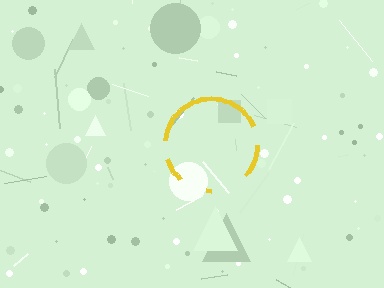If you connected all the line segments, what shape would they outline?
They would outline a circle.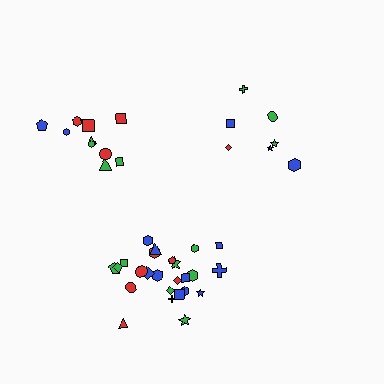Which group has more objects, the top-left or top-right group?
The top-left group.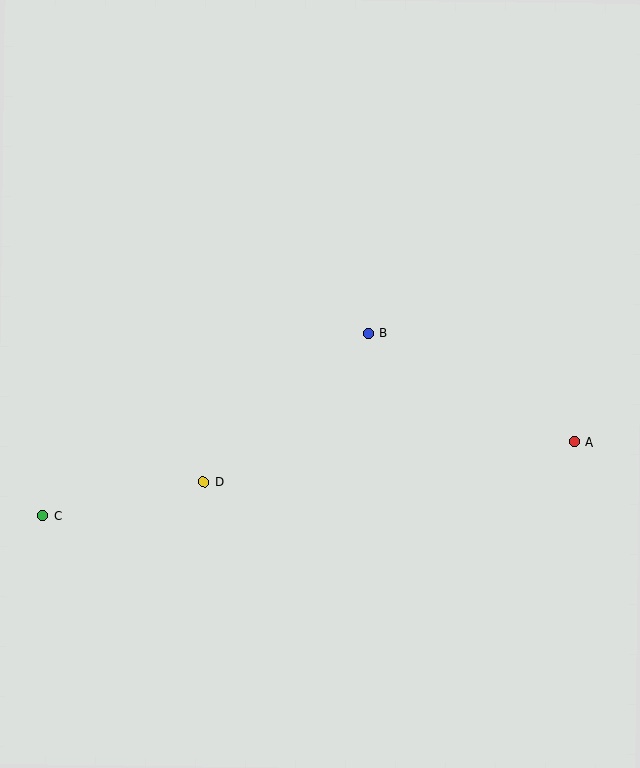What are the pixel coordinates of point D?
Point D is at (204, 482).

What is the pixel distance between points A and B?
The distance between A and B is 233 pixels.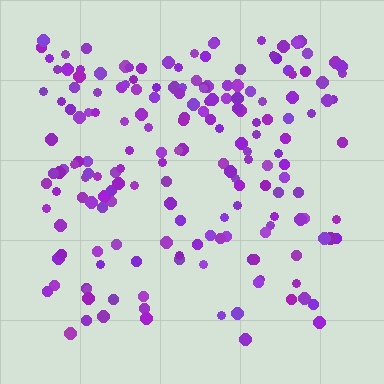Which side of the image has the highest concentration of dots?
The top.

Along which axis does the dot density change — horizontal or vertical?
Vertical.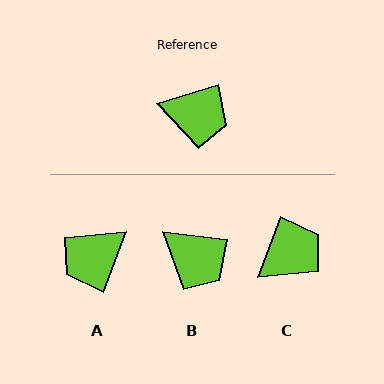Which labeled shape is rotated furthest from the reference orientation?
A, about 126 degrees away.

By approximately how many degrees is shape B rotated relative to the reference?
Approximately 23 degrees clockwise.